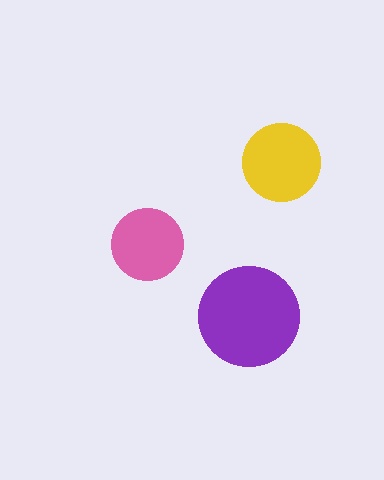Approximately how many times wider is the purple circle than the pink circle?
About 1.5 times wider.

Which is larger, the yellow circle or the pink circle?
The yellow one.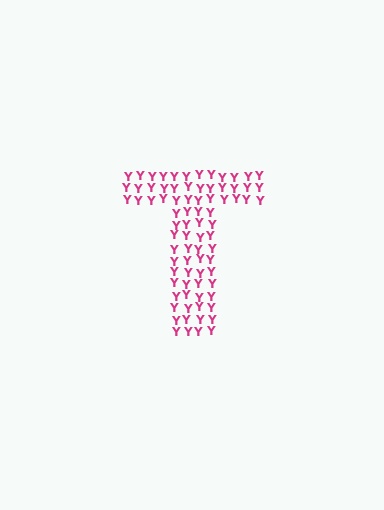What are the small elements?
The small elements are letter Y's.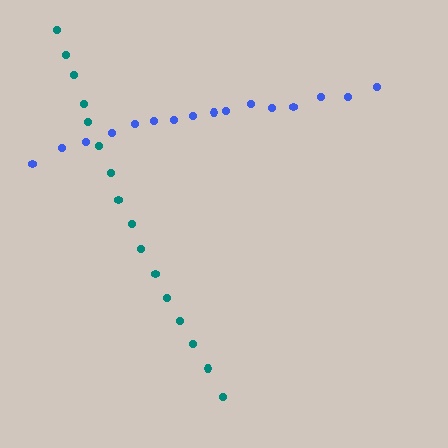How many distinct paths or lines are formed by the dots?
There are 2 distinct paths.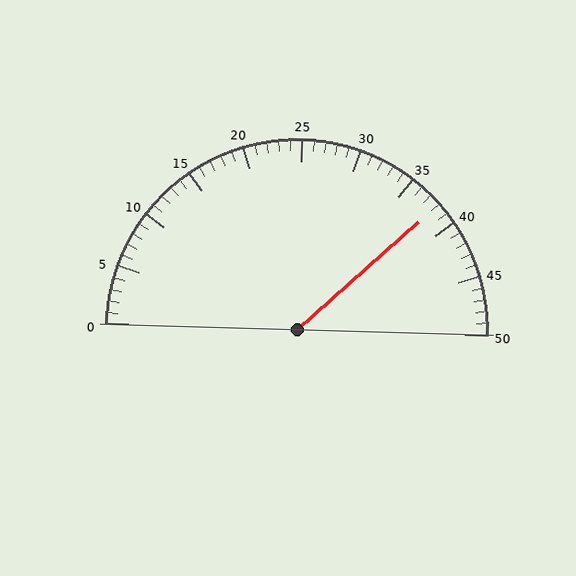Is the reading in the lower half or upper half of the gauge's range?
The reading is in the upper half of the range (0 to 50).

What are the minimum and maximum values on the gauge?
The gauge ranges from 0 to 50.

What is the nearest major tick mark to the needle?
The nearest major tick mark is 40.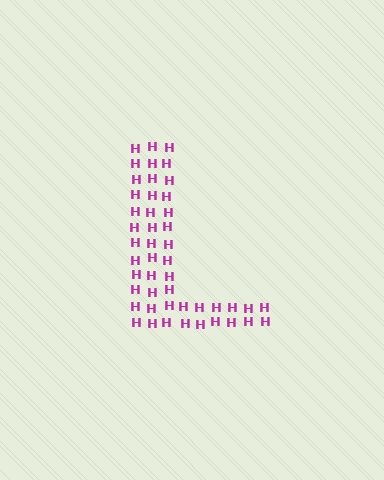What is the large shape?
The large shape is the letter L.